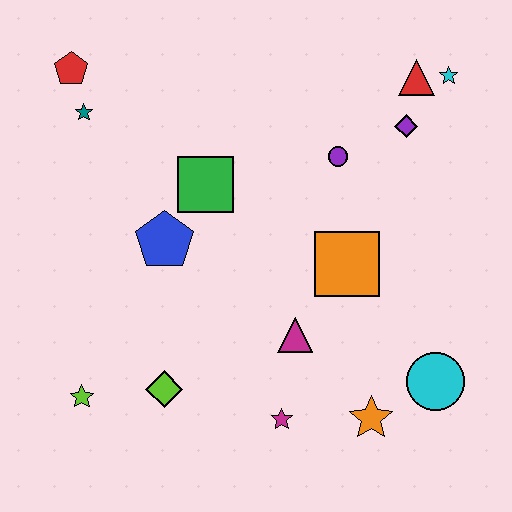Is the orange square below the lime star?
No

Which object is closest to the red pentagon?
The teal star is closest to the red pentagon.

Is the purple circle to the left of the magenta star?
No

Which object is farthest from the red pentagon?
The cyan circle is farthest from the red pentagon.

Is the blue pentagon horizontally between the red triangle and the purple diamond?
No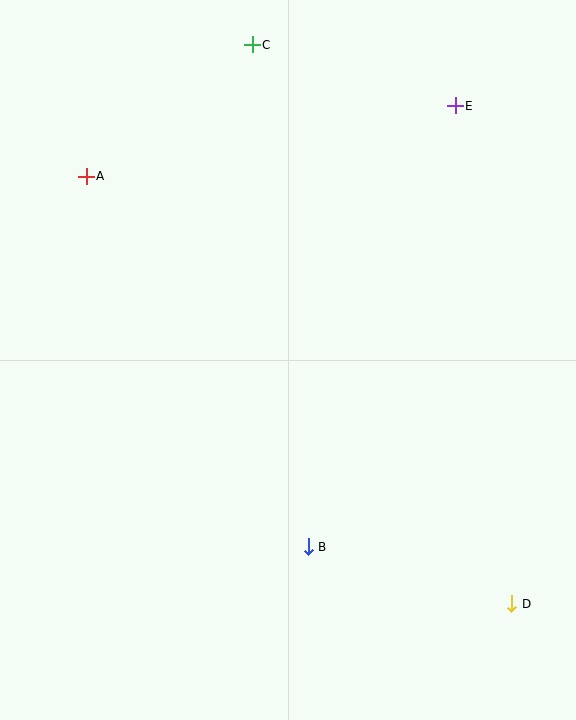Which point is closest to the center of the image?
Point B at (308, 547) is closest to the center.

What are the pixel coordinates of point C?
Point C is at (252, 45).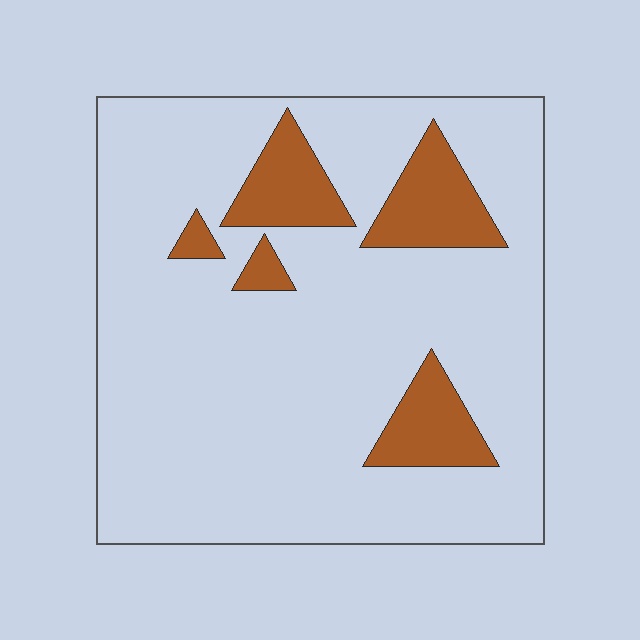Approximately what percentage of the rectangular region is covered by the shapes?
Approximately 15%.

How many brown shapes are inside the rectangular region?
5.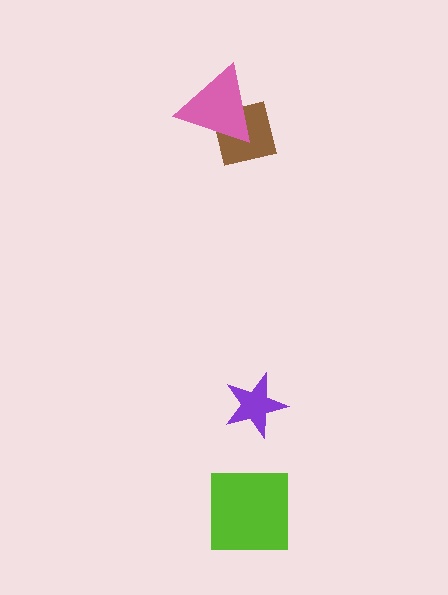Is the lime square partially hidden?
No, no other shape covers it.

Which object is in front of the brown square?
The pink triangle is in front of the brown square.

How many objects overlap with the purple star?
0 objects overlap with the purple star.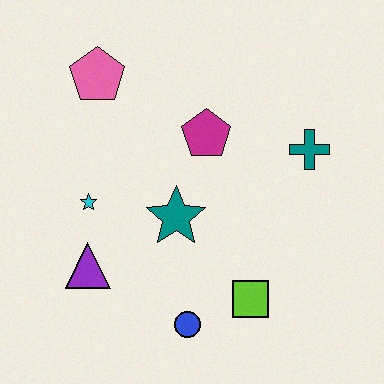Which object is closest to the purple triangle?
The cyan star is closest to the purple triangle.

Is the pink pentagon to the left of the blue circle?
Yes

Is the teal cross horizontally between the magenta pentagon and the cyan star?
No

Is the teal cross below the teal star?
No